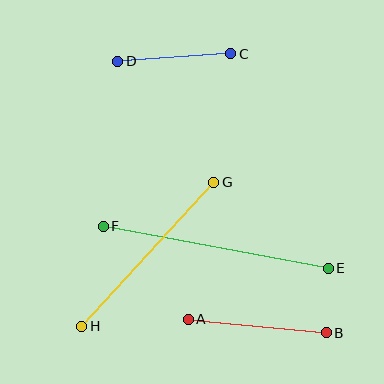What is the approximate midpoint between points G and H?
The midpoint is at approximately (148, 254) pixels.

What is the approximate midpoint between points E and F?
The midpoint is at approximately (216, 247) pixels.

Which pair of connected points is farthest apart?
Points E and F are farthest apart.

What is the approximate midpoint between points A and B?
The midpoint is at approximately (257, 326) pixels.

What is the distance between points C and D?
The distance is approximately 113 pixels.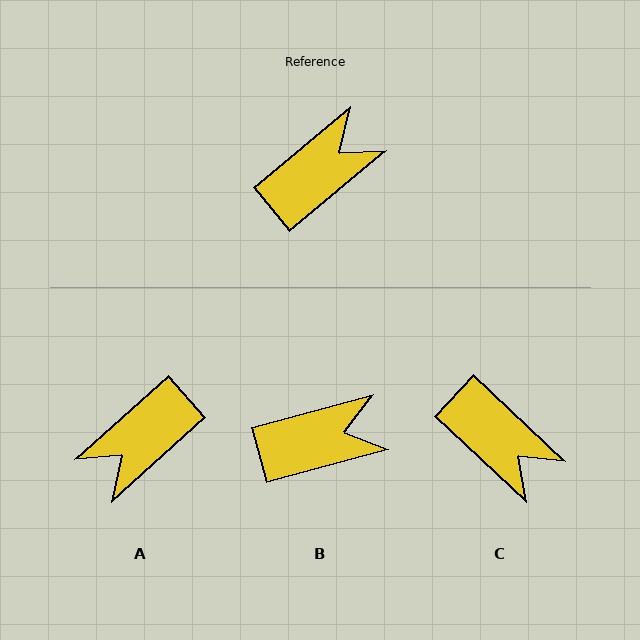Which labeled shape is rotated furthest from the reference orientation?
A, about 178 degrees away.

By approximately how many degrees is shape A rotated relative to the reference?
Approximately 178 degrees clockwise.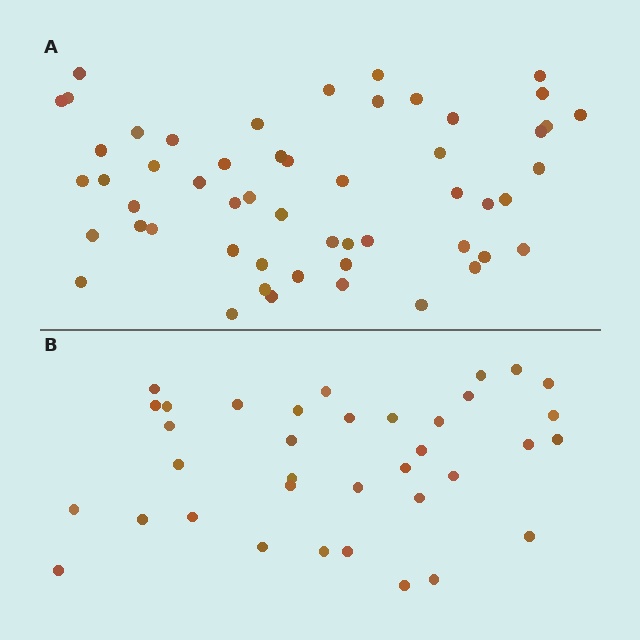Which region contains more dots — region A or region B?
Region A (the top region) has more dots.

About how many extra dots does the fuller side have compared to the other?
Region A has approximately 20 more dots than region B.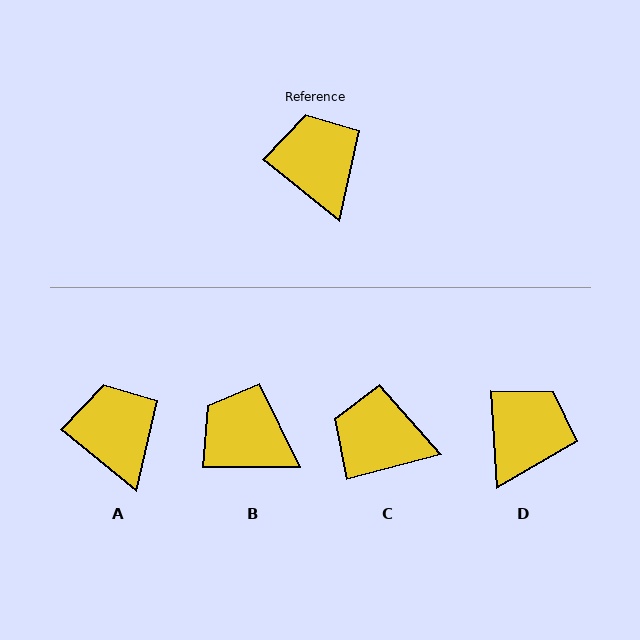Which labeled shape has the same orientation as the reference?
A.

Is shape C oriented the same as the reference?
No, it is off by about 54 degrees.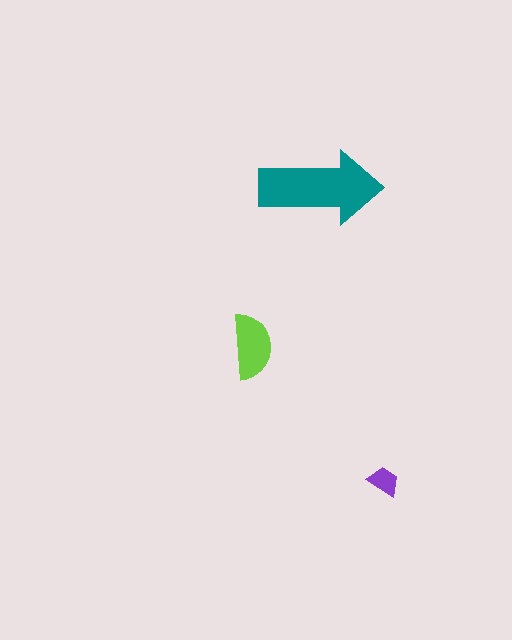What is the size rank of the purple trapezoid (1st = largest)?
3rd.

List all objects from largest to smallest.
The teal arrow, the lime semicircle, the purple trapezoid.